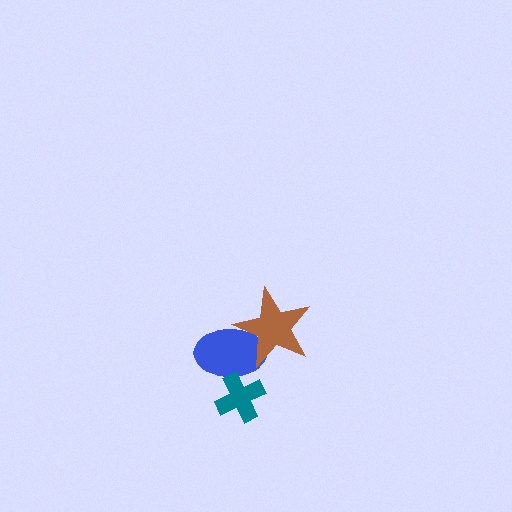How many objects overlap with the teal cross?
1 object overlaps with the teal cross.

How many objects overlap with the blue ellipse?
2 objects overlap with the blue ellipse.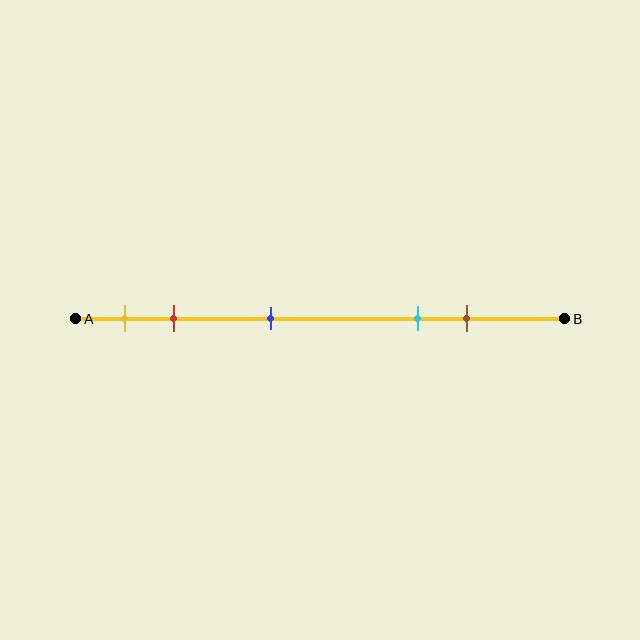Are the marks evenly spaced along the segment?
No, the marks are not evenly spaced.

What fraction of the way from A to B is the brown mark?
The brown mark is approximately 80% (0.8) of the way from A to B.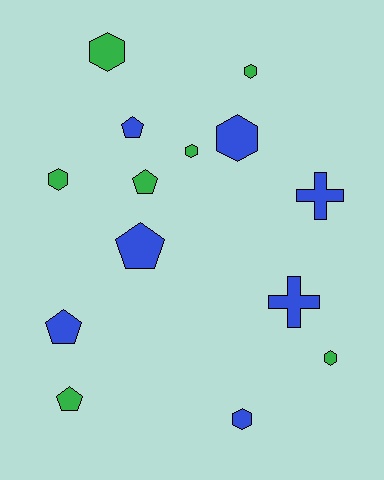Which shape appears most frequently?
Hexagon, with 7 objects.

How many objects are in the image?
There are 14 objects.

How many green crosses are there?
There are no green crosses.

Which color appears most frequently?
Green, with 7 objects.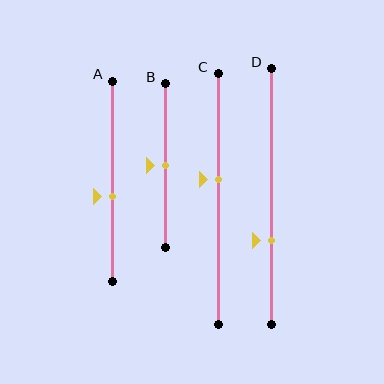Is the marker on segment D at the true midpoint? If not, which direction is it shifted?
No, the marker on segment D is shifted downward by about 17% of the segment length.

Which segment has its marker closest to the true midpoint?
Segment B has its marker closest to the true midpoint.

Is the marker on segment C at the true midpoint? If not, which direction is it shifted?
No, the marker on segment C is shifted upward by about 8% of the segment length.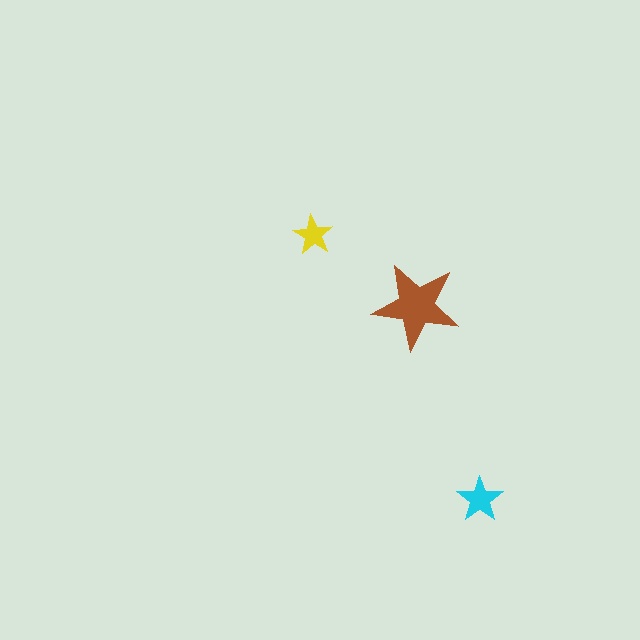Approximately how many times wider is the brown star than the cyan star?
About 2 times wider.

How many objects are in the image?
There are 3 objects in the image.